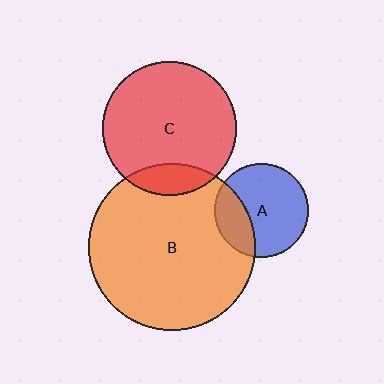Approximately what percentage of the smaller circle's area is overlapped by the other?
Approximately 15%.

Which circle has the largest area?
Circle B (orange).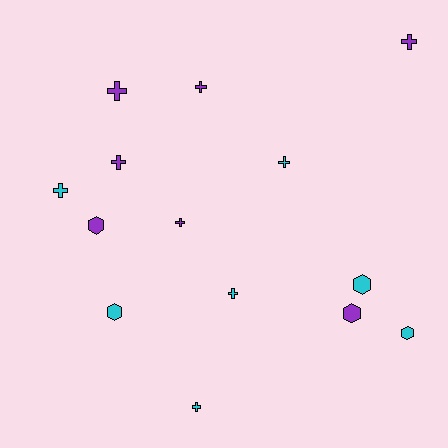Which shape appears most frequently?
Cross, with 9 objects.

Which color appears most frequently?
Purple, with 7 objects.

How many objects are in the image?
There are 14 objects.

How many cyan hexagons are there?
There are 3 cyan hexagons.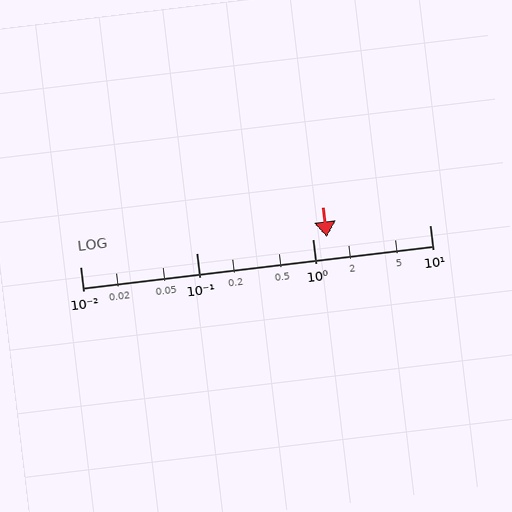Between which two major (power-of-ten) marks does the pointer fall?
The pointer is between 1 and 10.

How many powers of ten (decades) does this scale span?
The scale spans 3 decades, from 0.01 to 10.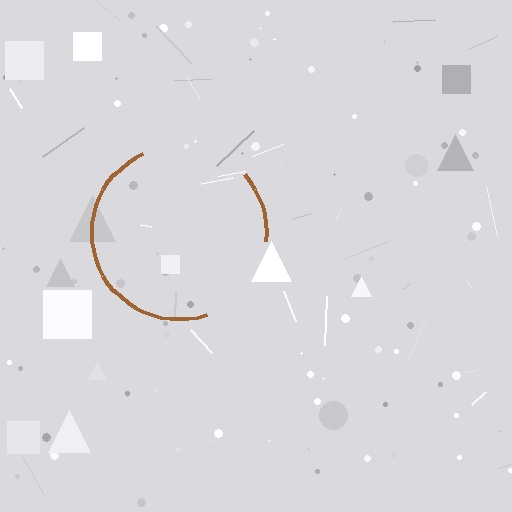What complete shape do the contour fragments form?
The contour fragments form a circle.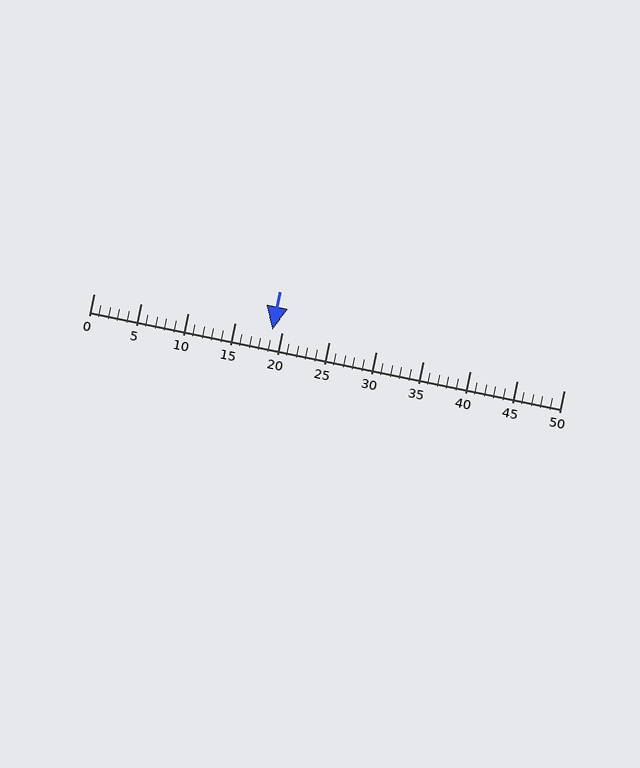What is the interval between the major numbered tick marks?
The major tick marks are spaced 5 units apart.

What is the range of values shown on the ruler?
The ruler shows values from 0 to 50.